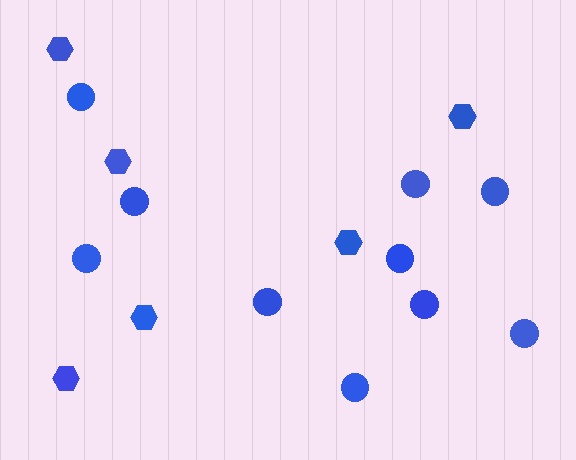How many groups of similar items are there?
There are 2 groups: one group of circles (10) and one group of hexagons (6).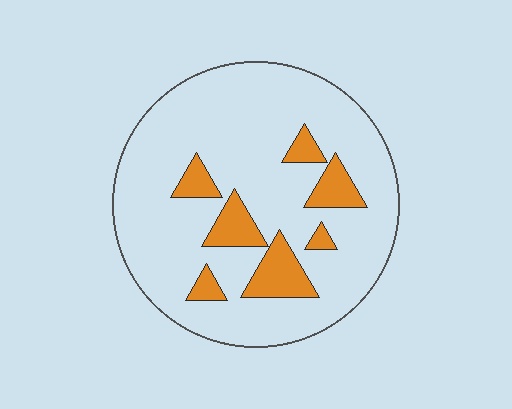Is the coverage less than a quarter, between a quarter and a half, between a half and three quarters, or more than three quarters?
Less than a quarter.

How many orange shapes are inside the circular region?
7.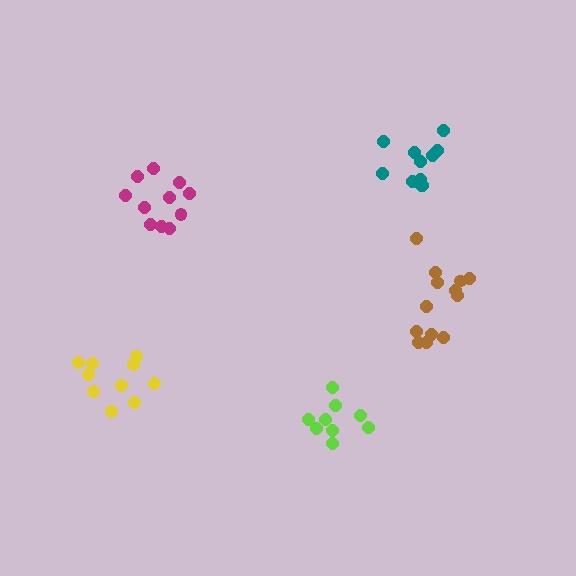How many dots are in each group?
Group 1: 11 dots, Group 2: 9 dots, Group 3: 10 dots, Group 4: 11 dots, Group 5: 13 dots (54 total).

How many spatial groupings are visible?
There are 5 spatial groupings.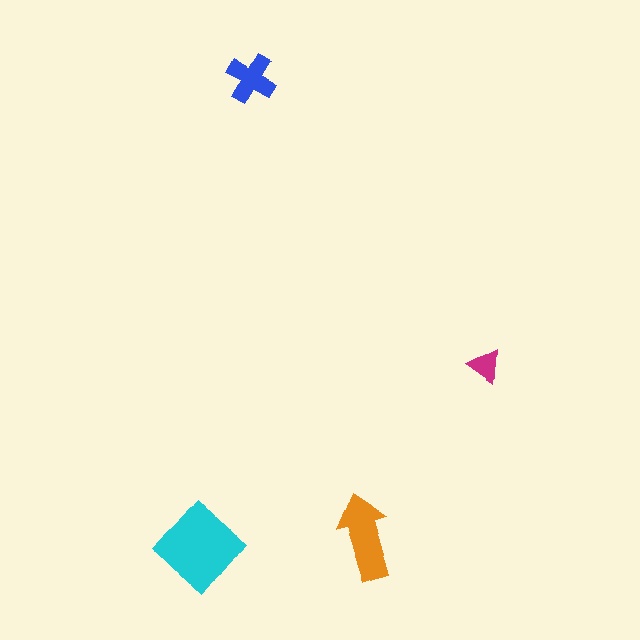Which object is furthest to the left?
The cyan diamond is leftmost.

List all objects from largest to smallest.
The cyan diamond, the orange arrow, the blue cross, the magenta triangle.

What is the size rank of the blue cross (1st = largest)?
3rd.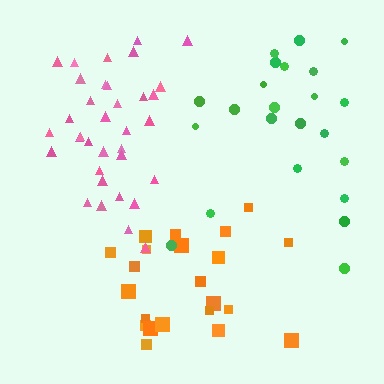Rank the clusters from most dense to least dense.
pink, orange, green.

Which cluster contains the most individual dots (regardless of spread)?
Pink (35).